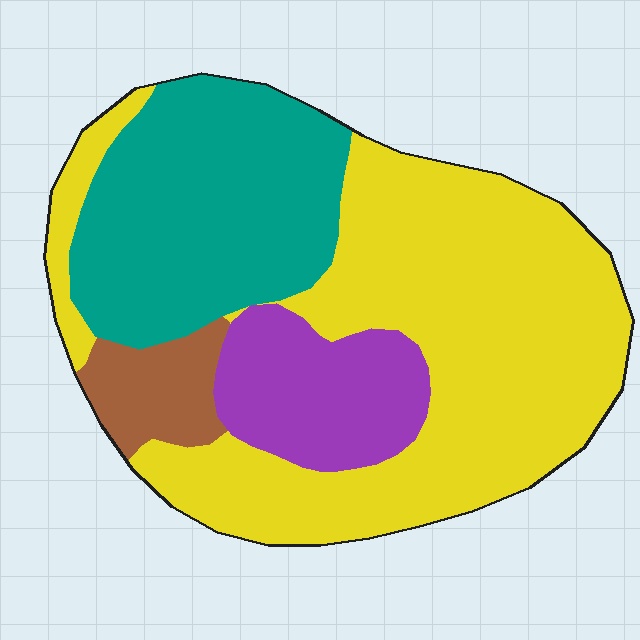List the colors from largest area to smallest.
From largest to smallest: yellow, teal, purple, brown.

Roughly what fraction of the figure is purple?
Purple takes up less than a sixth of the figure.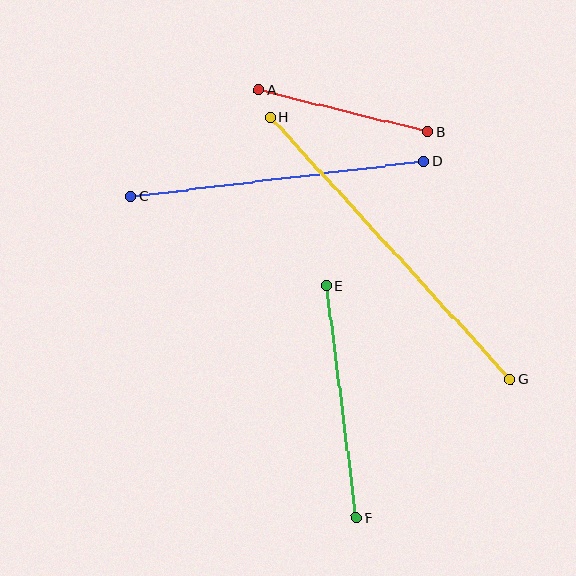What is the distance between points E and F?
The distance is approximately 233 pixels.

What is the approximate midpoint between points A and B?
The midpoint is at approximately (343, 111) pixels.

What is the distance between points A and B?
The distance is approximately 174 pixels.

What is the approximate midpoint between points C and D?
The midpoint is at approximately (277, 179) pixels.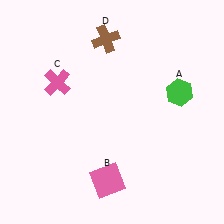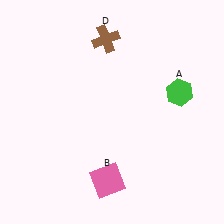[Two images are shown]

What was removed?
The pink cross (C) was removed in Image 2.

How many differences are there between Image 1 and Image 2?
There is 1 difference between the two images.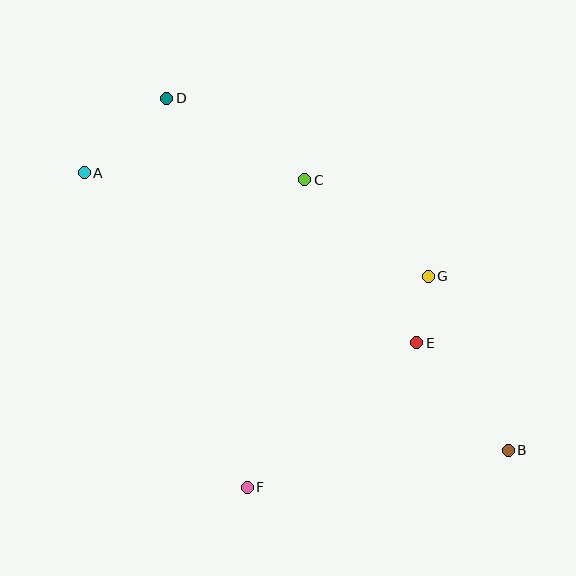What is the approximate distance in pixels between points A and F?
The distance between A and F is approximately 354 pixels.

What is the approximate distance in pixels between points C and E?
The distance between C and E is approximately 198 pixels.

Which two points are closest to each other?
Points E and G are closest to each other.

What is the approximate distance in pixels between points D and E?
The distance between D and E is approximately 349 pixels.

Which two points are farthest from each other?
Points A and B are farthest from each other.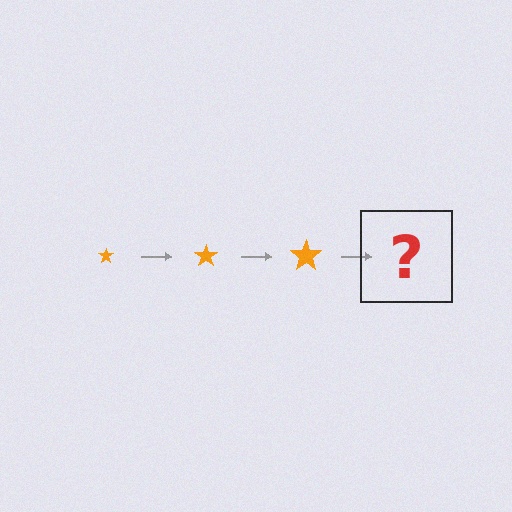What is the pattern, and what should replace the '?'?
The pattern is that the star gets progressively larger each step. The '?' should be an orange star, larger than the previous one.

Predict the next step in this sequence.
The next step is an orange star, larger than the previous one.